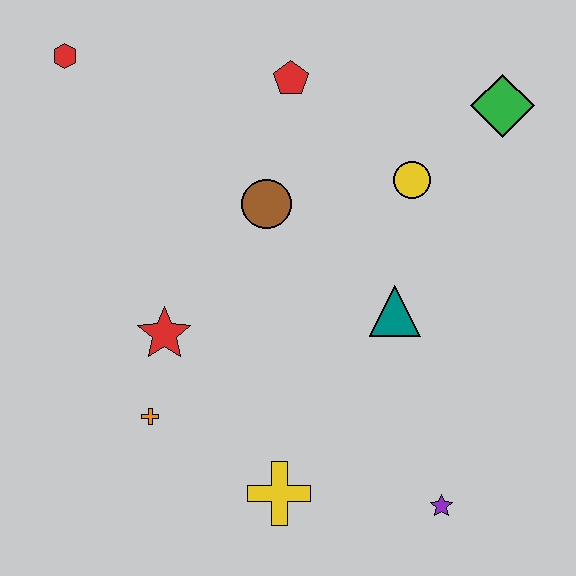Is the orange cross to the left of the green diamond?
Yes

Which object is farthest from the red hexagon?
The purple star is farthest from the red hexagon.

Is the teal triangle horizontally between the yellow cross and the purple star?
Yes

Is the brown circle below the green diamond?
Yes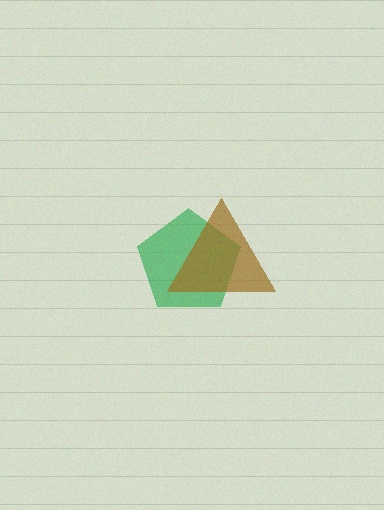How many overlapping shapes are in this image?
There are 2 overlapping shapes in the image.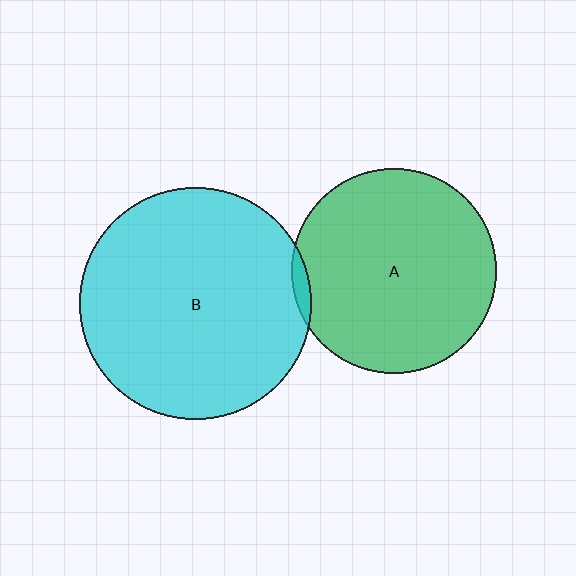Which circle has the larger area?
Circle B (cyan).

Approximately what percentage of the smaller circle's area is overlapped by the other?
Approximately 5%.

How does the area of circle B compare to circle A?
Approximately 1.3 times.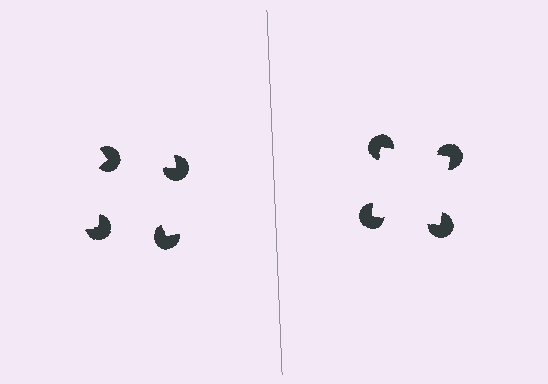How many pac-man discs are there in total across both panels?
8 — 4 on each side.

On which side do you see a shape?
An illusory square appears on the right side. On the left side the wedge cuts are rotated, so no coherent shape forms.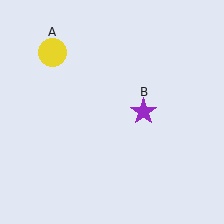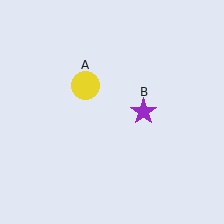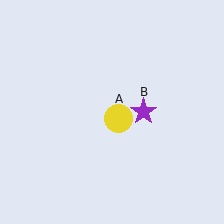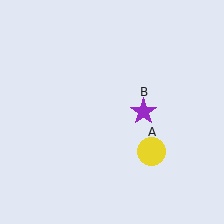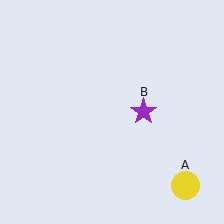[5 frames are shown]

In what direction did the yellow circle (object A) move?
The yellow circle (object A) moved down and to the right.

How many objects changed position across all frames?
1 object changed position: yellow circle (object A).